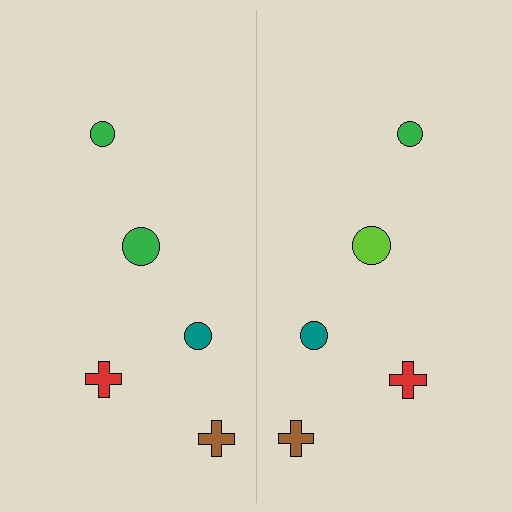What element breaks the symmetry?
The lime circle on the right side breaks the symmetry — its mirror counterpart is green.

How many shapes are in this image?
There are 10 shapes in this image.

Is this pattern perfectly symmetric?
No, the pattern is not perfectly symmetric. The lime circle on the right side breaks the symmetry — its mirror counterpart is green.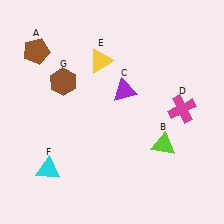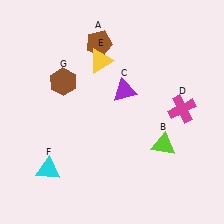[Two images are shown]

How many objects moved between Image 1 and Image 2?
1 object moved between the two images.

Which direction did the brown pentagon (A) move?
The brown pentagon (A) moved right.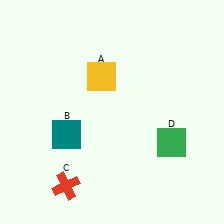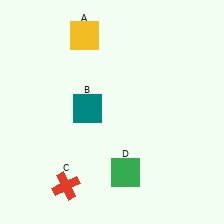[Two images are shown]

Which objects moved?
The objects that moved are: the yellow square (A), the teal square (B), the green square (D).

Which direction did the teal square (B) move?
The teal square (B) moved up.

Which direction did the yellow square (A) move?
The yellow square (A) moved up.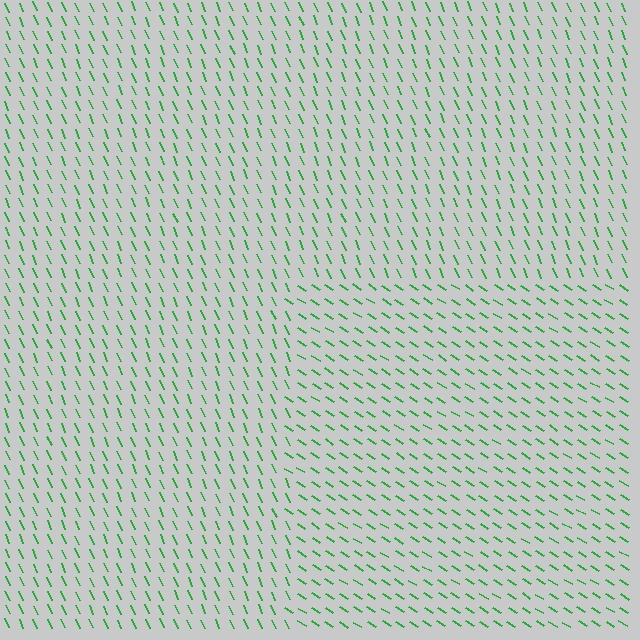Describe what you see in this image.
The image is filled with small green line segments. A rectangle region in the image has lines oriented differently from the surrounding lines, creating a visible texture boundary.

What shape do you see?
I see a rectangle.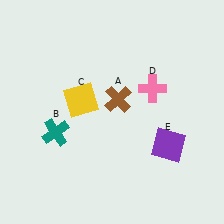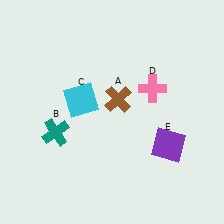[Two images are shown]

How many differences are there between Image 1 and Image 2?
There is 1 difference between the two images.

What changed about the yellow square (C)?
In Image 1, C is yellow. In Image 2, it changed to cyan.